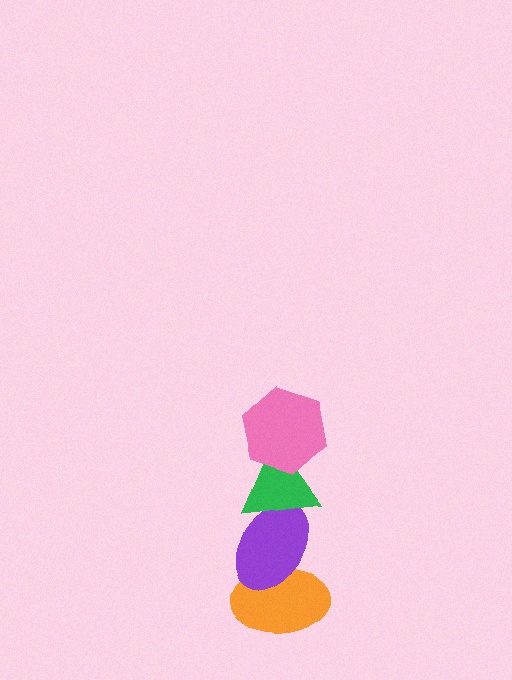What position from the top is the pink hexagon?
The pink hexagon is 1st from the top.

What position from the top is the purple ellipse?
The purple ellipse is 3rd from the top.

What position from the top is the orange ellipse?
The orange ellipse is 4th from the top.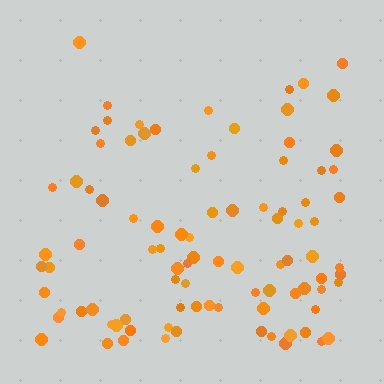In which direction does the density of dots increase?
From top to bottom, with the bottom side densest.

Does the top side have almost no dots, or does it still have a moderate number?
Still a moderate number, just noticeably fewer than the bottom.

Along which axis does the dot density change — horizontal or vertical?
Vertical.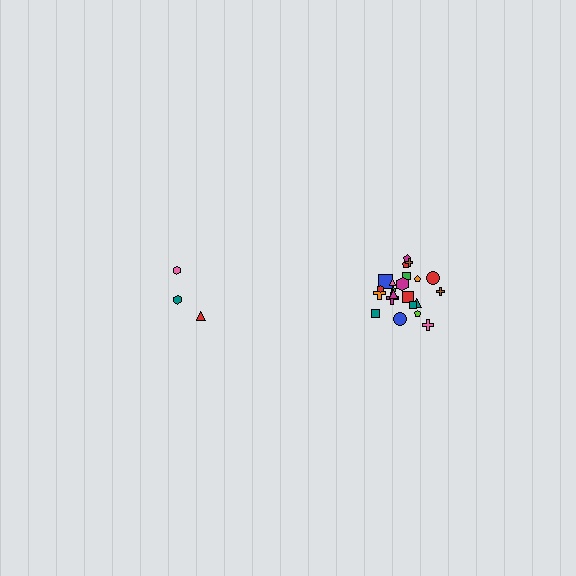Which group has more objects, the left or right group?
The right group.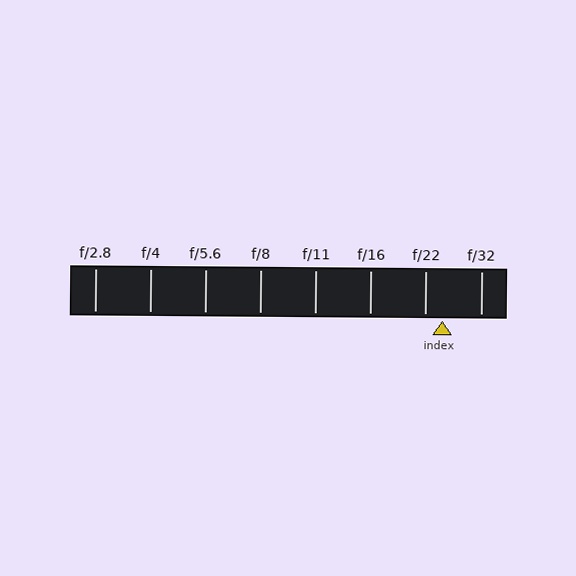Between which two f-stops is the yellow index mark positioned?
The index mark is between f/22 and f/32.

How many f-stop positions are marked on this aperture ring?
There are 8 f-stop positions marked.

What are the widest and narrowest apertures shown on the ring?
The widest aperture shown is f/2.8 and the narrowest is f/32.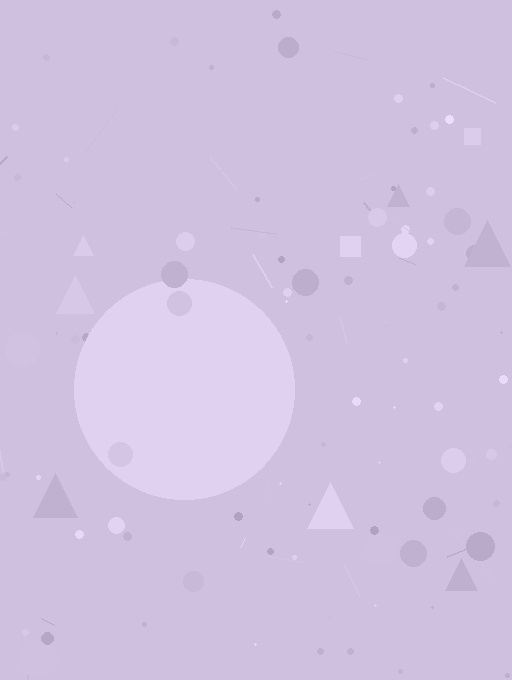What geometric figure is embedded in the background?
A circle is embedded in the background.